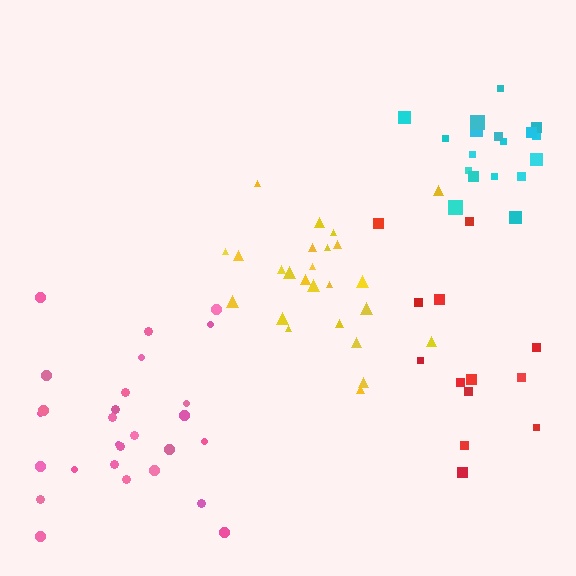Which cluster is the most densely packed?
Cyan.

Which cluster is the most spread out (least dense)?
Red.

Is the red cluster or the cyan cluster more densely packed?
Cyan.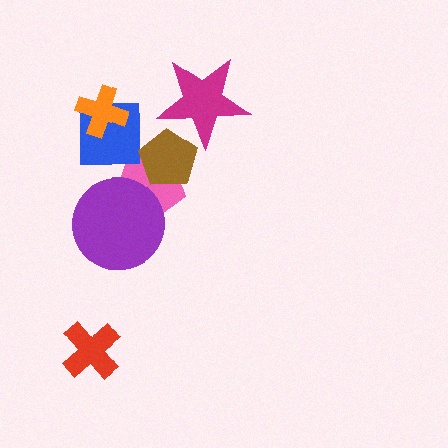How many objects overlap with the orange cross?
1 object overlaps with the orange cross.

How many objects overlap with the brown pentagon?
2 objects overlap with the brown pentagon.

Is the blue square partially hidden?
Yes, it is partially covered by another shape.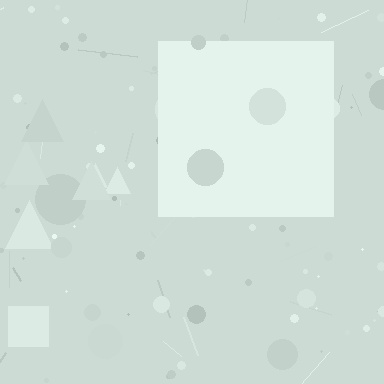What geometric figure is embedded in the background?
A square is embedded in the background.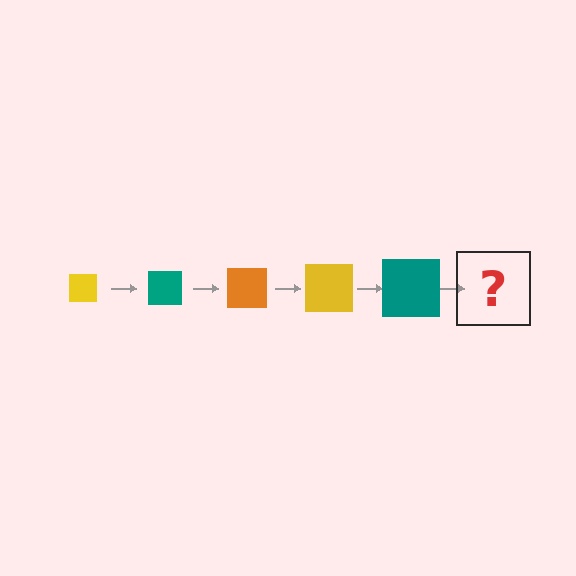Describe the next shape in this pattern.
It should be an orange square, larger than the previous one.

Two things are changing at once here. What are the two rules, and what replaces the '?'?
The two rules are that the square grows larger each step and the color cycles through yellow, teal, and orange. The '?' should be an orange square, larger than the previous one.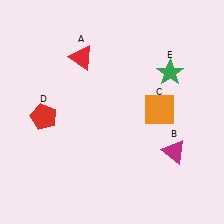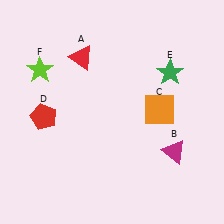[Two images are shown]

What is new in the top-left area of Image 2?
A lime star (F) was added in the top-left area of Image 2.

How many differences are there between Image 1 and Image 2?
There is 1 difference between the two images.